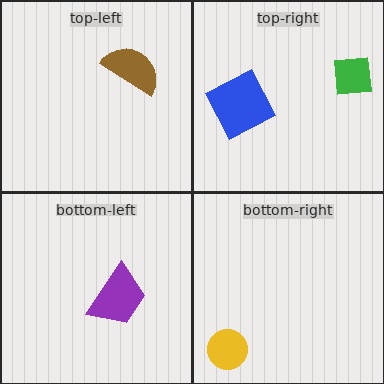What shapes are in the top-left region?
The brown semicircle.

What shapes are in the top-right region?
The blue square, the green square.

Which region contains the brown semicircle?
The top-left region.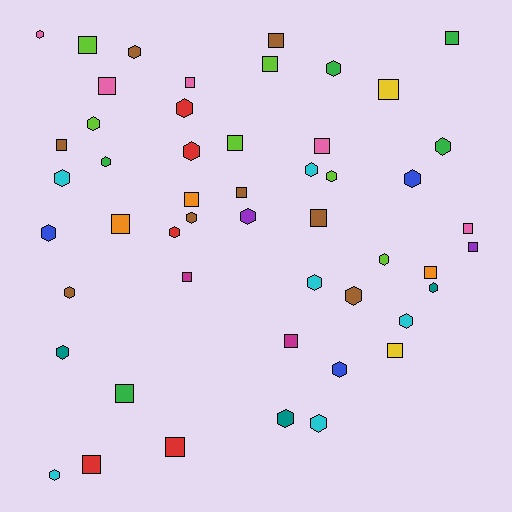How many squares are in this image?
There are 23 squares.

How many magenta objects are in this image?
There are 2 magenta objects.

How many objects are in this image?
There are 50 objects.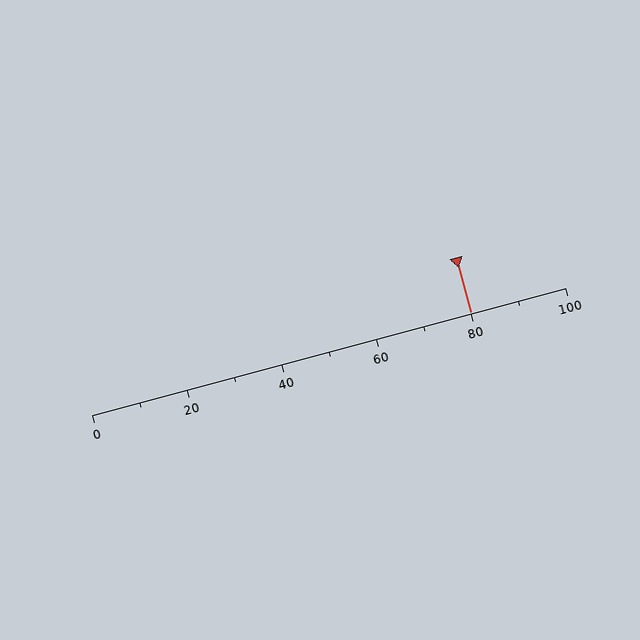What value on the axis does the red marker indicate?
The marker indicates approximately 80.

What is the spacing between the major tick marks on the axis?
The major ticks are spaced 20 apart.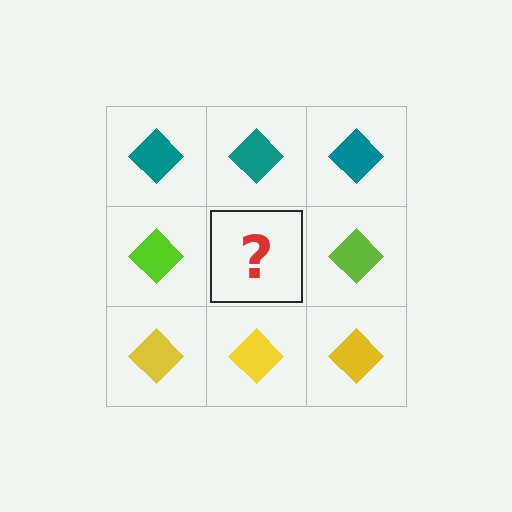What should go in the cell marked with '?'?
The missing cell should contain a lime diamond.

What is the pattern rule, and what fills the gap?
The rule is that each row has a consistent color. The gap should be filled with a lime diamond.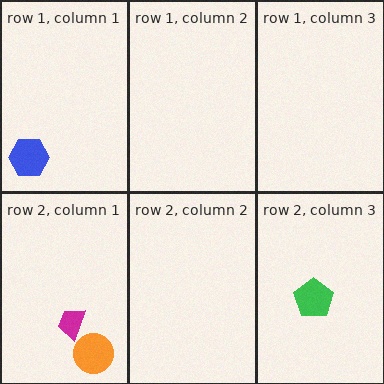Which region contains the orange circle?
The row 2, column 1 region.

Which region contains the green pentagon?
The row 2, column 3 region.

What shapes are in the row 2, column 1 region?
The magenta trapezoid, the orange circle.